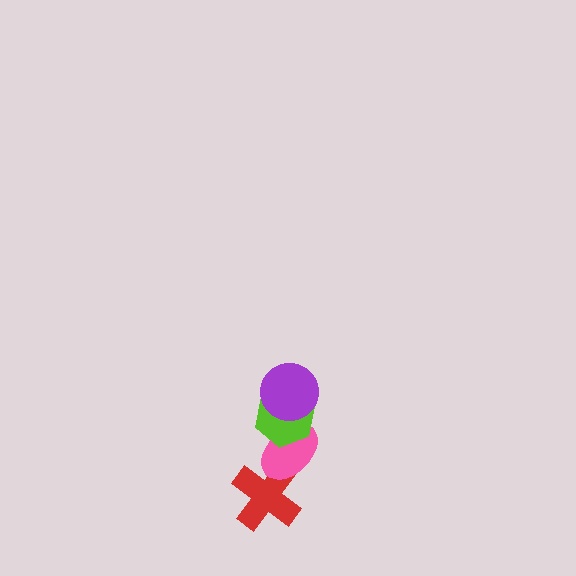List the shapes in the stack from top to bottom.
From top to bottom: the purple circle, the lime hexagon, the pink ellipse, the red cross.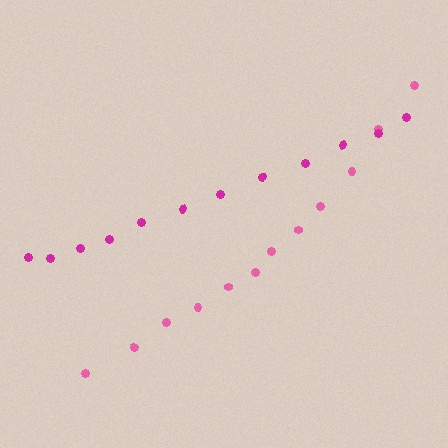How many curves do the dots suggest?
There are 2 distinct paths.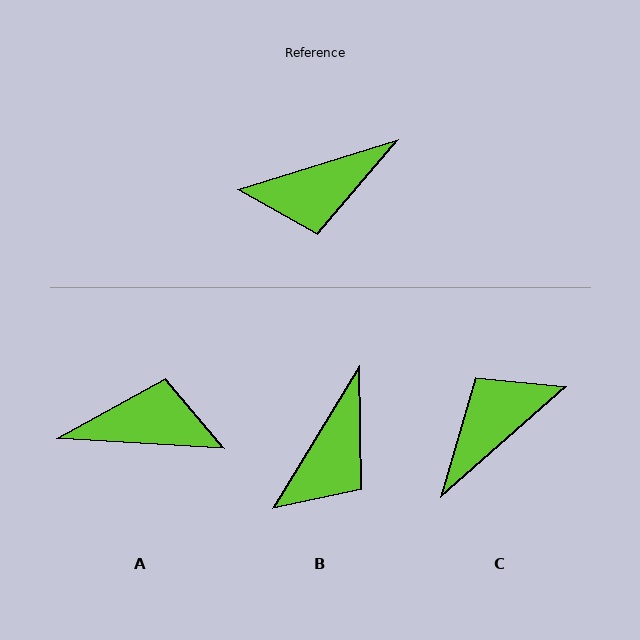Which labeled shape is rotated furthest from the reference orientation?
A, about 159 degrees away.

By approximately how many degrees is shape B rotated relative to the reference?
Approximately 41 degrees counter-clockwise.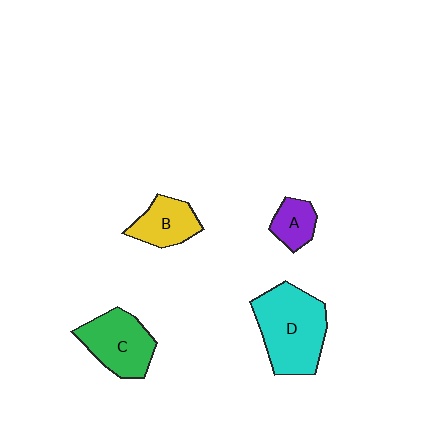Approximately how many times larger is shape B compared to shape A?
Approximately 1.5 times.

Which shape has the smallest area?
Shape A (purple).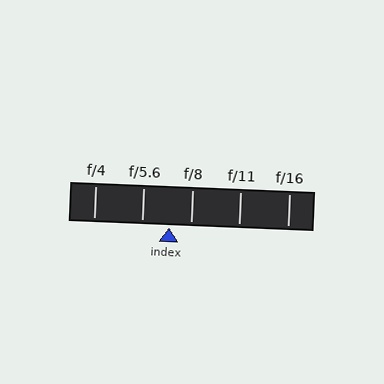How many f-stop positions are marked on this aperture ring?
There are 5 f-stop positions marked.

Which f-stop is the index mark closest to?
The index mark is closest to f/8.